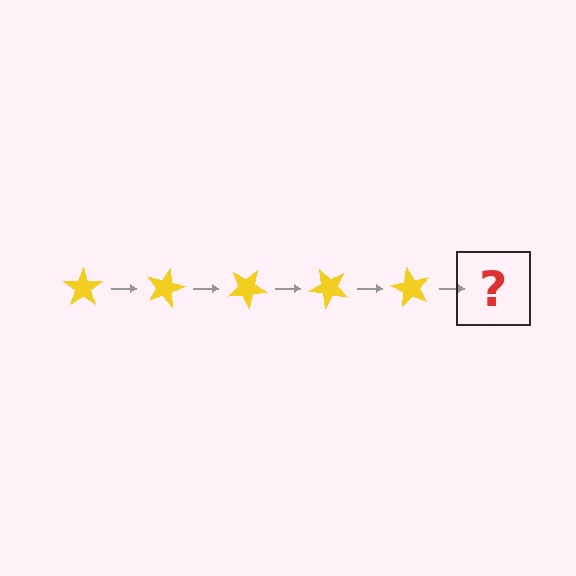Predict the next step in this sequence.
The next step is a yellow star rotated 75 degrees.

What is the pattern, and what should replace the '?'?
The pattern is that the star rotates 15 degrees each step. The '?' should be a yellow star rotated 75 degrees.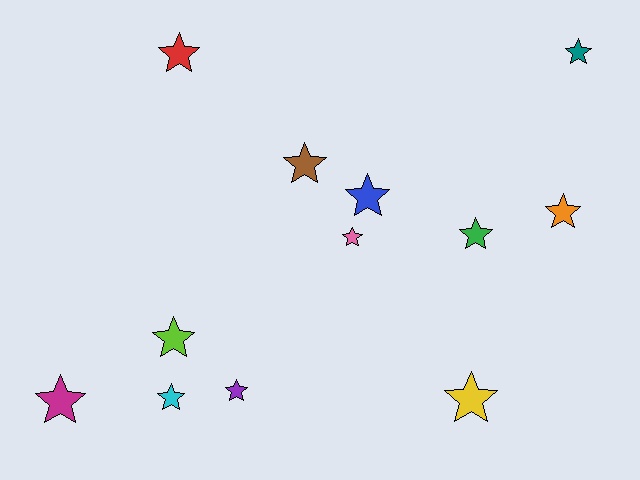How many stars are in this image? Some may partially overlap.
There are 12 stars.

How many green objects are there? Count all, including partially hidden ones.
There is 1 green object.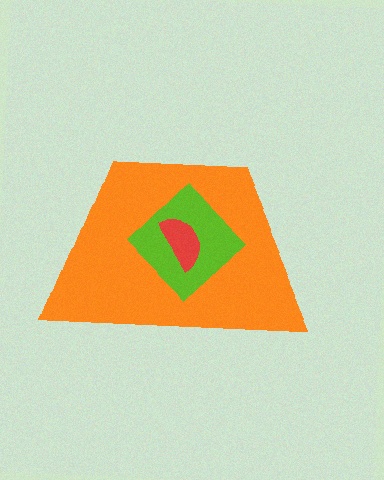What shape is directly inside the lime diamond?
The red semicircle.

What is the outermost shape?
The orange trapezoid.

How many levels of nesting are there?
3.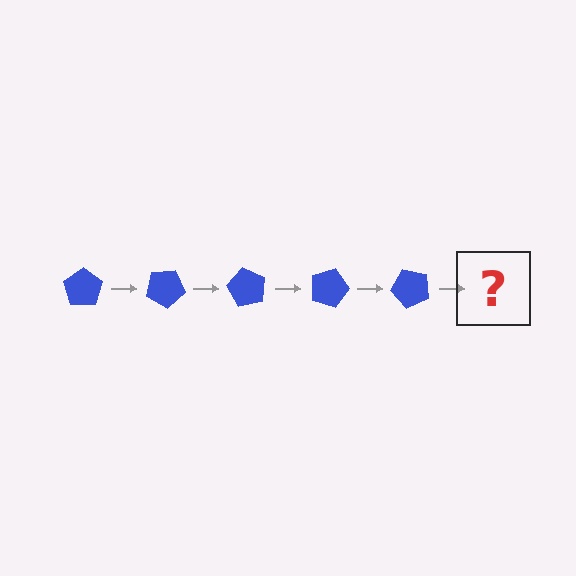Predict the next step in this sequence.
The next step is a blue pentagon rotated 150 degrees.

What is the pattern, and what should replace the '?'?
The pattern is that the pentagon rotates 30 degrees each step. The '?' should be a blue pentagon rotated 150 degrees.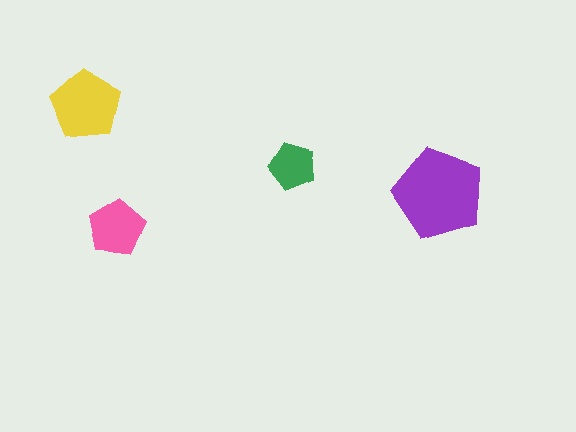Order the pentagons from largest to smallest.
the purple one, the yellow one, the pink one, the green one.